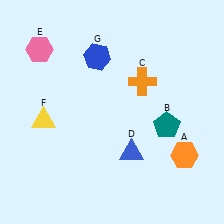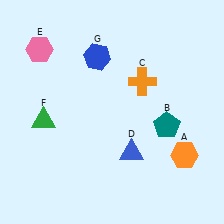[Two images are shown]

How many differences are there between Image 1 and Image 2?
There is 1 difference between the two images.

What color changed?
The triangle (F) changed from yellow in Image 1 to green in Image 2.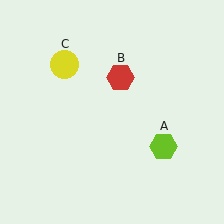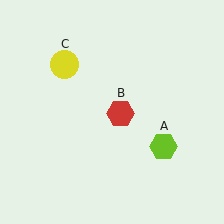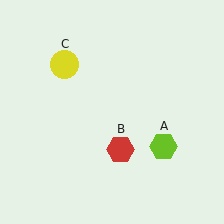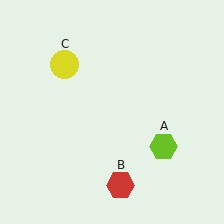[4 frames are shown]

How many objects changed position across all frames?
1 object changed position: red hexagon (object B).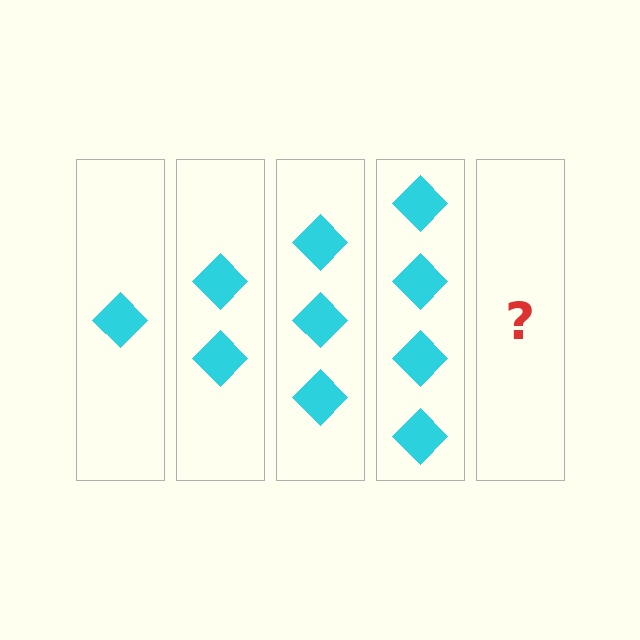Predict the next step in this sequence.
The next step is 5 diamonds.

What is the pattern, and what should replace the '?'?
The pattern is that each step adds one more diamond. The '?' should be 5 diamonds.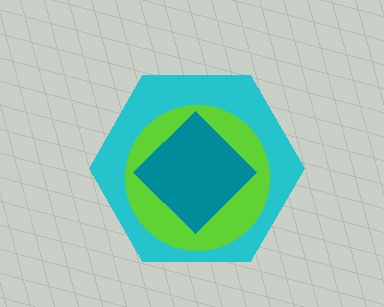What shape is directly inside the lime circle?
The teal diamond.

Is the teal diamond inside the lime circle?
Yes.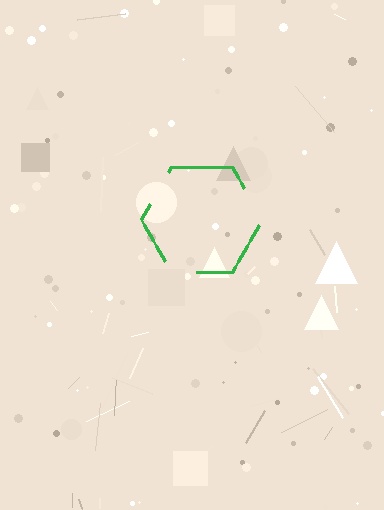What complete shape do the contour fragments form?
The contour fragments form a hexagon.